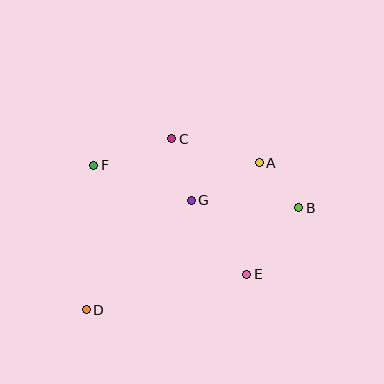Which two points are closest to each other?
Points A and B are closest to each other.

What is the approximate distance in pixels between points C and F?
The distance between C and F is approximately 82 pixels.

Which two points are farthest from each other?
Points B and D are farthest from each other.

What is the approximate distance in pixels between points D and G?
The distance between D and G is approximately 152 pixels.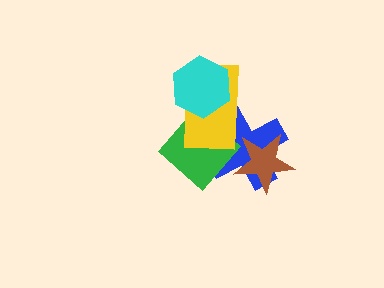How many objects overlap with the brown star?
2 objects overlap with the brown star.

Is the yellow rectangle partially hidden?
Yes, it is partially covered by another shape.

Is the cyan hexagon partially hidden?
No, no other shape covers it.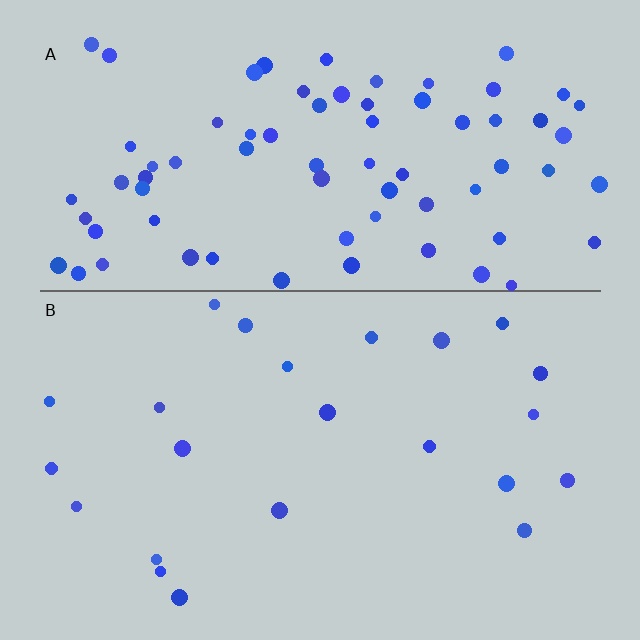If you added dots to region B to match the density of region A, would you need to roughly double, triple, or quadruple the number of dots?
Approximately triple.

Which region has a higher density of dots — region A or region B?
A (the top).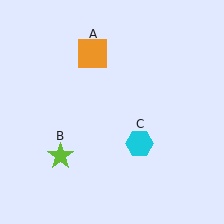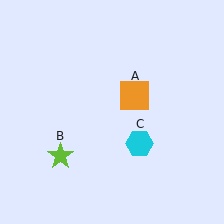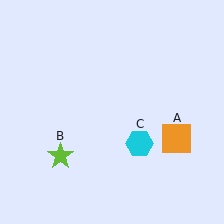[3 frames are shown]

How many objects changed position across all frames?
1 object changed position: orange square (object A).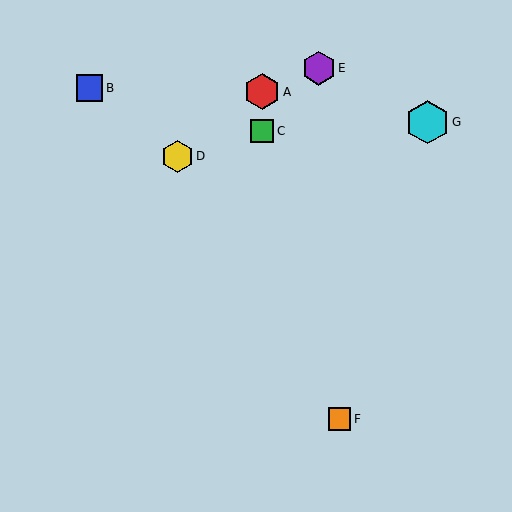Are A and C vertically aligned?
Yes, both are at x≈262.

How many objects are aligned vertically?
2 objects (A, C) are aligned vertically.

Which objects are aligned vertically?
Objects A, C are aligned vertically.